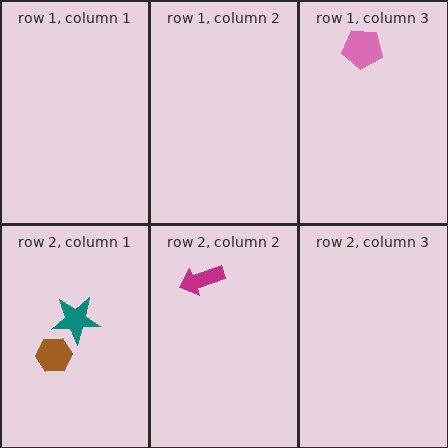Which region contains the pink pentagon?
The row 1, column 3 region.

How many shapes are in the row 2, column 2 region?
1.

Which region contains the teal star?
The row 2, column 1 region.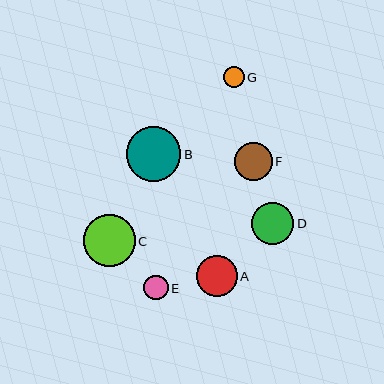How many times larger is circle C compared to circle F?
Circle C is approximately 1.4 times the size of circle F.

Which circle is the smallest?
Circle G is the smallest with a size of approximately 21 pixels.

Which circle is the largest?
Circle B is the largest with a size of approximately 55 pixels.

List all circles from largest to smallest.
From largest to smallest: B, C, D, A, F, E, G.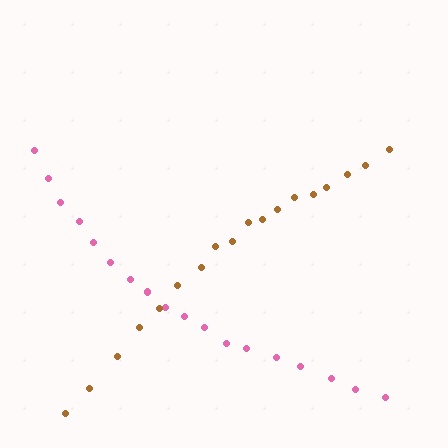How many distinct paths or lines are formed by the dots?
There are 2 distinct paths.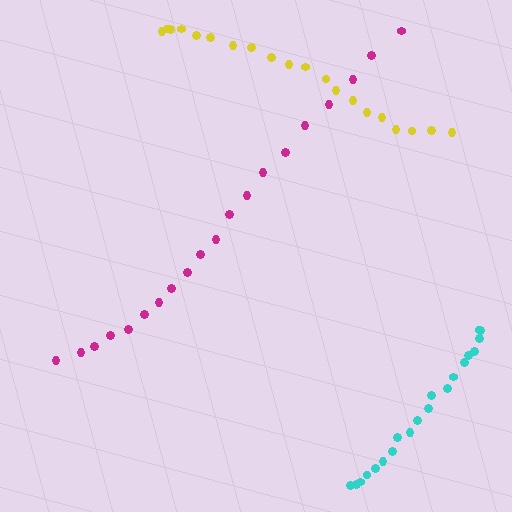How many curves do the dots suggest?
There are 3 distinct paths.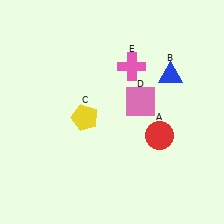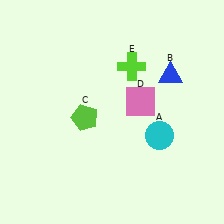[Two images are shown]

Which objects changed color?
A changed from red to cyan. C changed from yellow to lime. E changed from pink to lime.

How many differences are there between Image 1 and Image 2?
There are 3 differences between the two images.